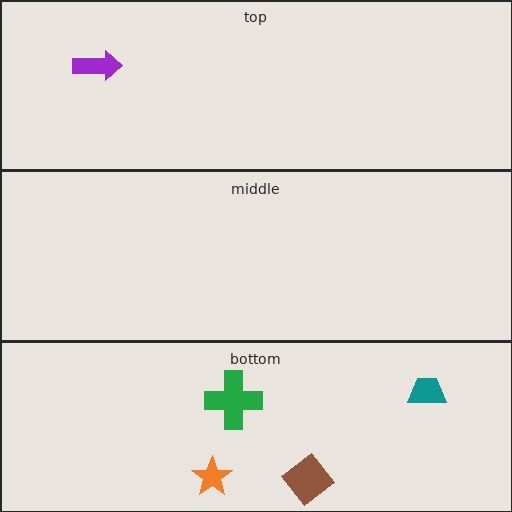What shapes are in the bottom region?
The teal trapezoid, the orange star, the brown diamond, the green cross.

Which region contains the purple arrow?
The top region.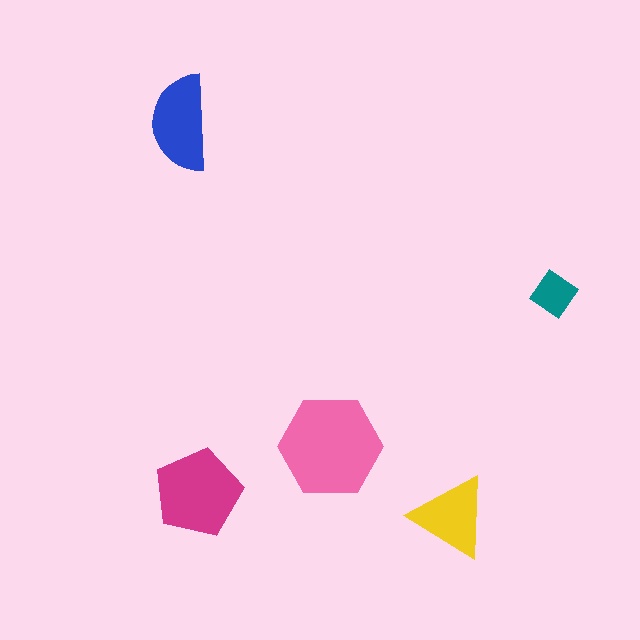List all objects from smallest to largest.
The teal diamond, the yellow triangle, the blue semicircle, the magenta pentagon, the pink hexagon.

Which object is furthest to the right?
The teal diamond is rightmost.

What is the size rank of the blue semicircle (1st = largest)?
3rd.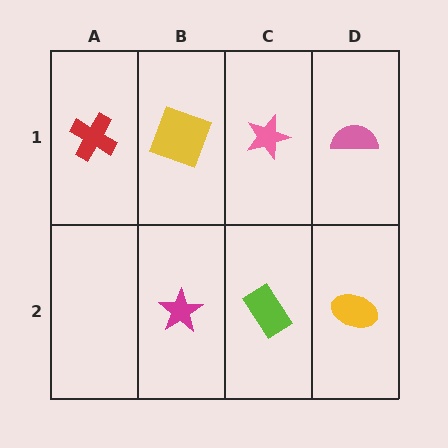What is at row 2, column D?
A yellow ellipse.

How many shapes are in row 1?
4 shapes.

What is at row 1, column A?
A red cross.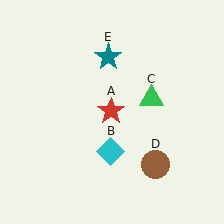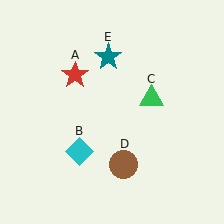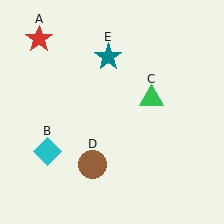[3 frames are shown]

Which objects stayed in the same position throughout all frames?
Green triangle (object C) and teal star (object E) remained stationary.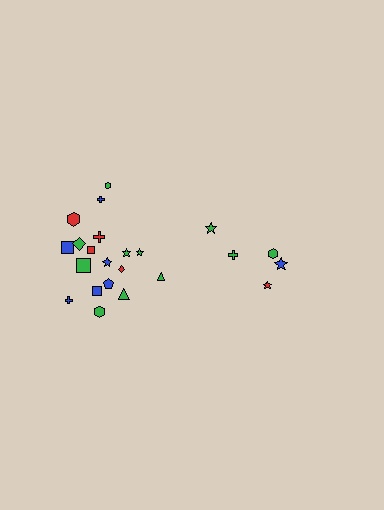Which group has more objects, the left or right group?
The left group.